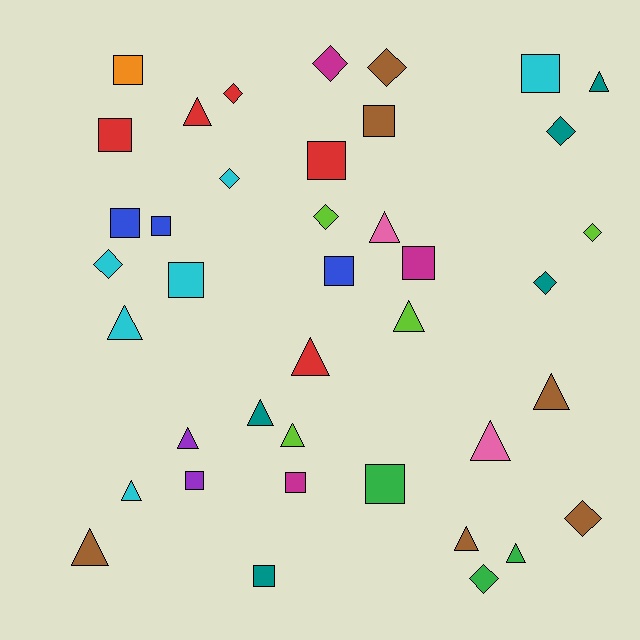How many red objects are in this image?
There are 5 red objects.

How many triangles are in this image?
There are 15 triangles.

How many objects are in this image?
There are 40 objects.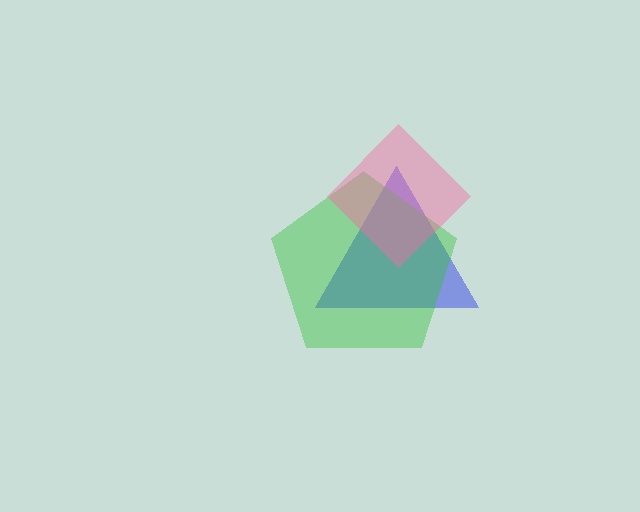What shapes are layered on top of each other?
The layered shapes are: a blue triangle, a green pentagon, a pink diamond.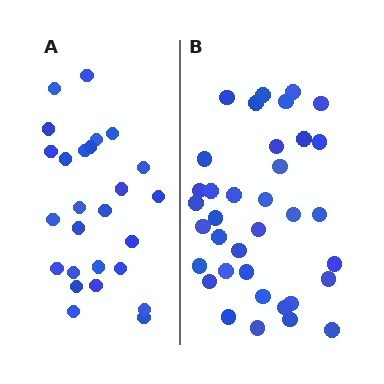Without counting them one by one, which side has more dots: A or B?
Region B (the right region) has more dots.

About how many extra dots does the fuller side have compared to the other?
Region B has roughly 10 or so more dots than region A.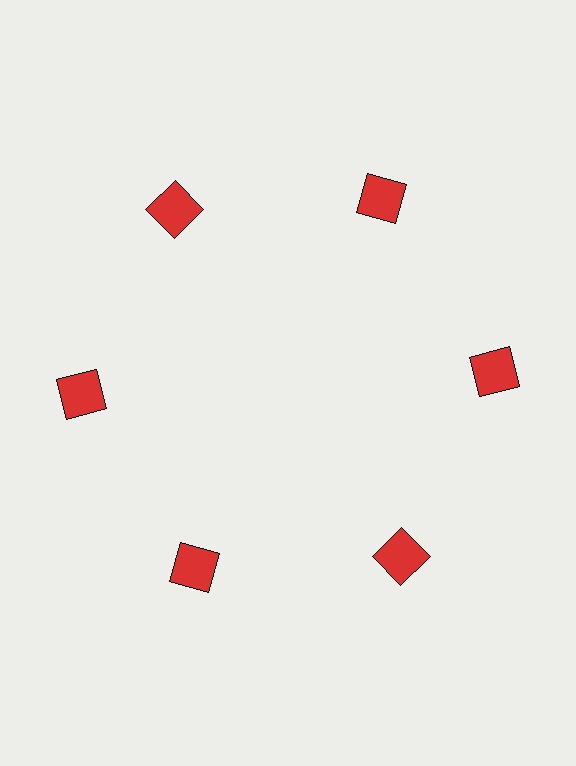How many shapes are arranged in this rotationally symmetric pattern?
There are 6 shapes, arranged in 6 groups of 1.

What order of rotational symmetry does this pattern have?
This pattern has 6-fold rotational symmetry.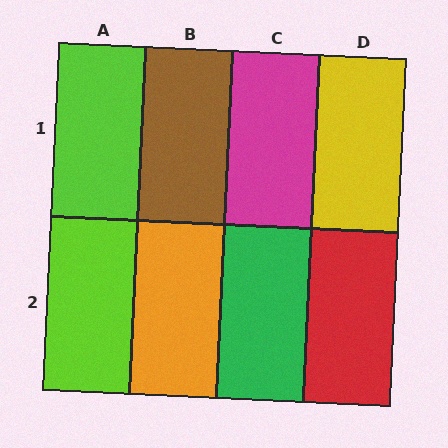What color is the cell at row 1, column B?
Brown.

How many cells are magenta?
1 cell is magenta.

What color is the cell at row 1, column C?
Magenta.